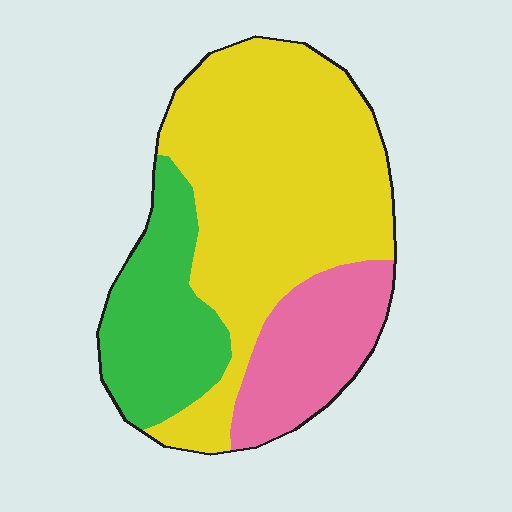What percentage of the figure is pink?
Pink covers 20% of the figure.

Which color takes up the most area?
Yellow, at roughly 60%.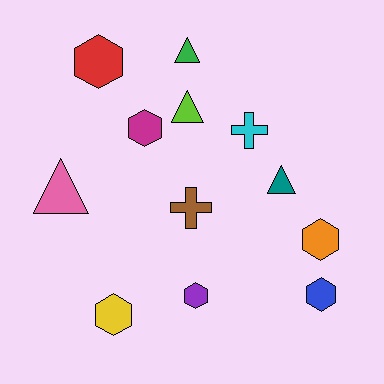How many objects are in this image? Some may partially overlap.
There are 12 objects.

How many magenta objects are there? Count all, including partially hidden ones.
There is 1 magenta object.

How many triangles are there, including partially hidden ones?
There are 4 triangles.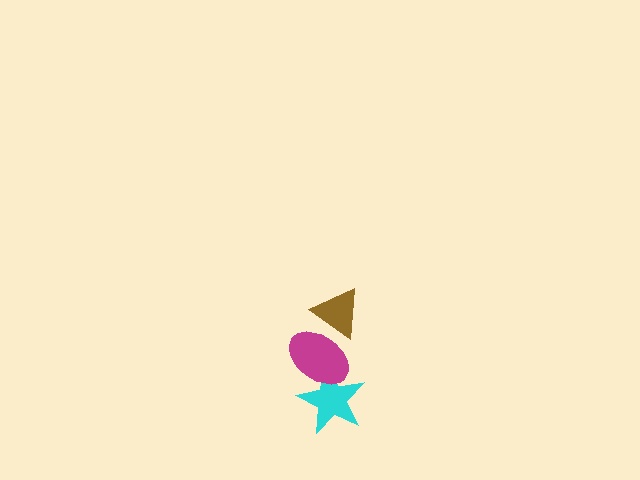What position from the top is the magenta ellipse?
The magenta ellipse is 2nd from the top.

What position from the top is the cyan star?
The cyan star is 3rd from the top.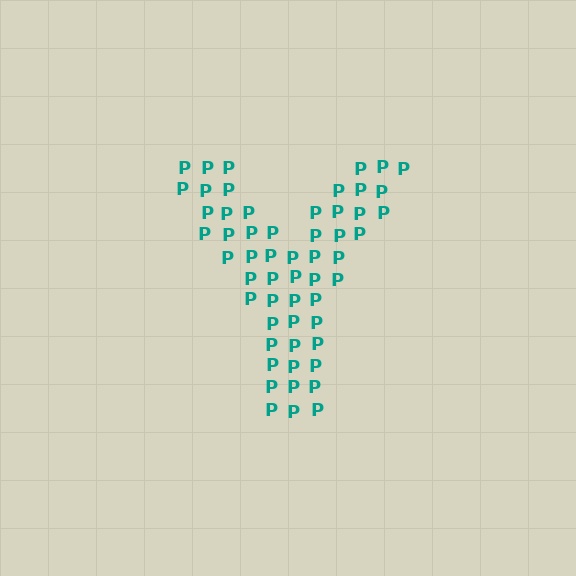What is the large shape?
The large shape is the letter Y.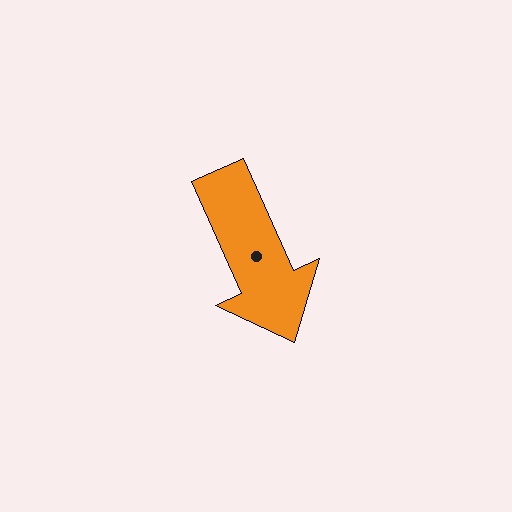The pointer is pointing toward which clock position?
Roughly 5 o'clock.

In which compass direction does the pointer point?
Southeast.